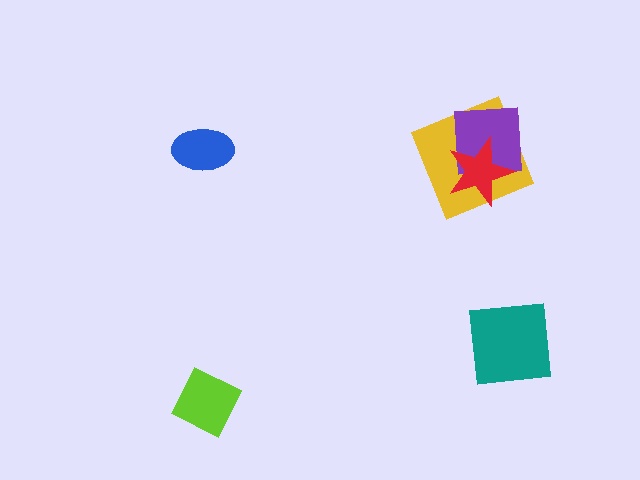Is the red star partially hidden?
No, no other shape covers it.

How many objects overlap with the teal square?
0 objects overlap with the teal square.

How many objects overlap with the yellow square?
2 objects overlap with the yellow square.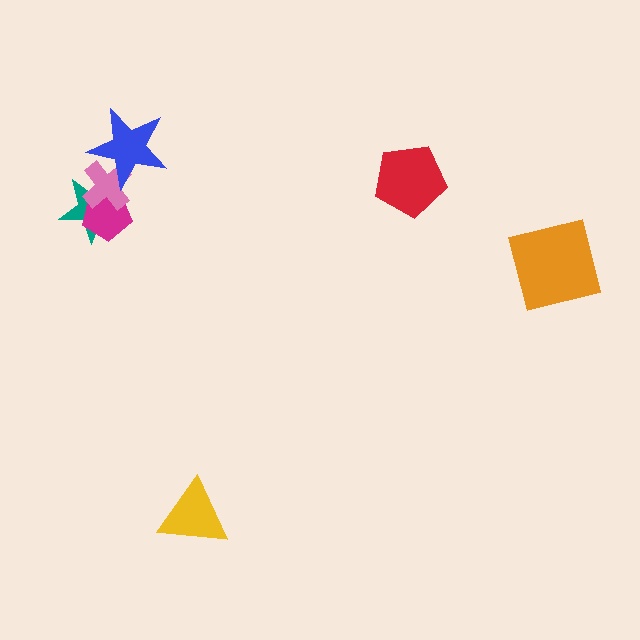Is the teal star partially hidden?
Yes, it is partially covered by another shape.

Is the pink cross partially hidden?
Yes, it is partially covered by another shape.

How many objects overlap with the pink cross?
3 objects overlap with the pink cross.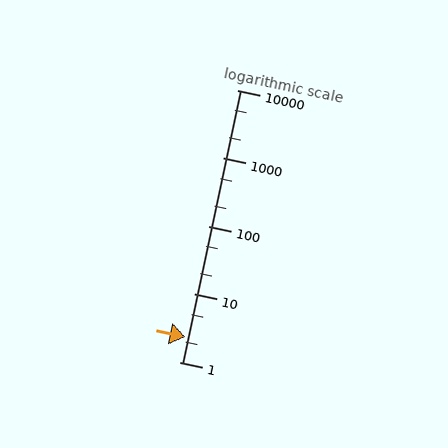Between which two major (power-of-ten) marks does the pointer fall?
The pointer is between 1 and 10.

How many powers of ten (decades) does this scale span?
The scale spans 4 decades, from 1 to 10000.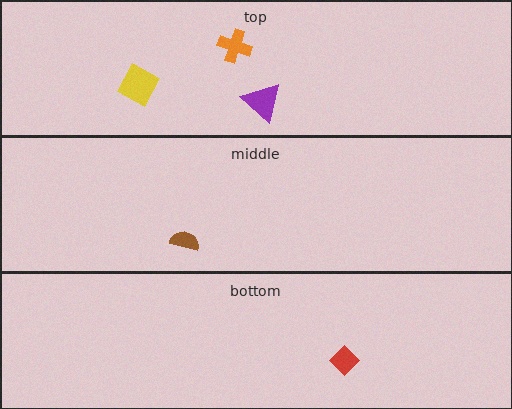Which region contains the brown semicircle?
The middle region.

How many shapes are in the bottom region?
1.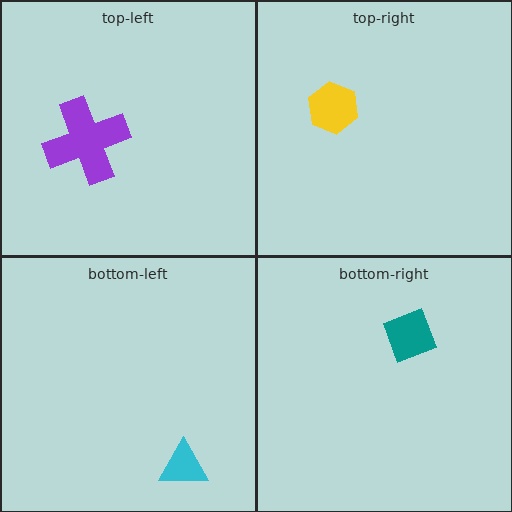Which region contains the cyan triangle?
The bottom-left region.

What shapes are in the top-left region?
The purple cross.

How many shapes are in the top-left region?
1.